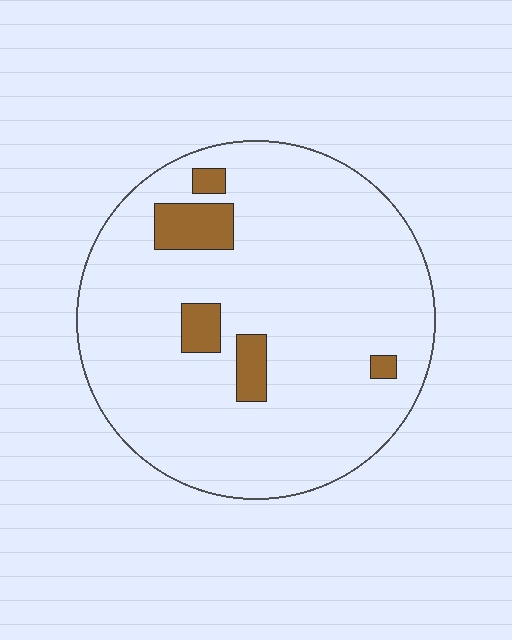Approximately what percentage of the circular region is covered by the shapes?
Approximately 10%.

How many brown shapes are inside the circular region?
5.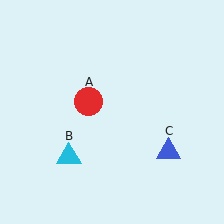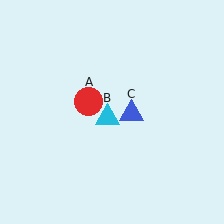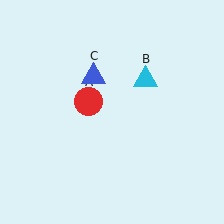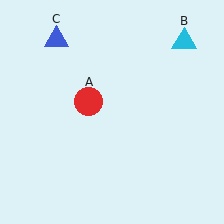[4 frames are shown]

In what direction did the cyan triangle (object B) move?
The cyan triangle (object B) moved up and to the right.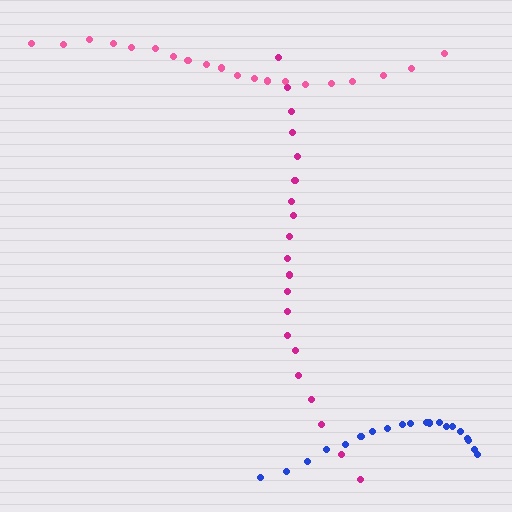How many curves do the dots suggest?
There are 3 distinct paths.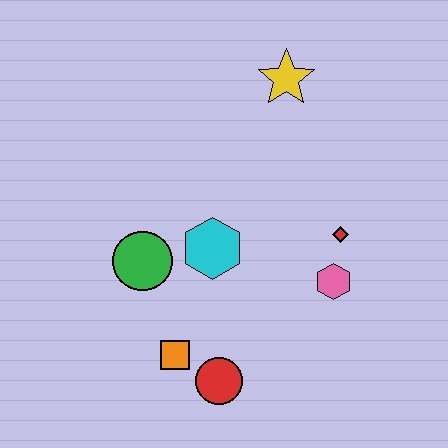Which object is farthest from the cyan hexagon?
The yellow star is farthest from the cyan hexagon.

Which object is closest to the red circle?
The orange square is closest to the red circle.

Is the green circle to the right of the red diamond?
No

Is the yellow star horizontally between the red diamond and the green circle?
Yes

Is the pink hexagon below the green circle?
Yes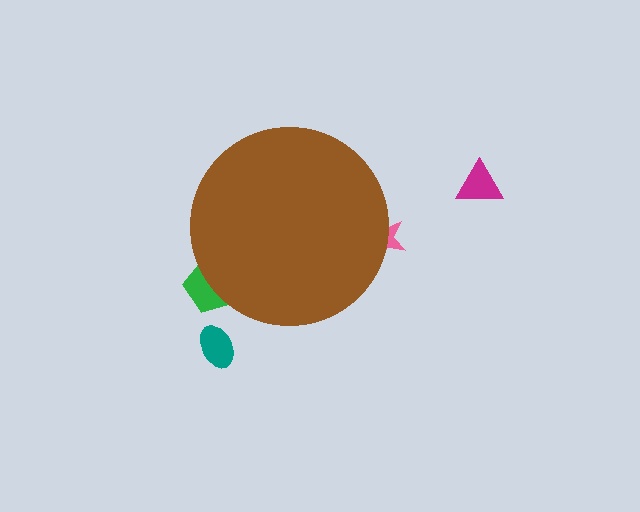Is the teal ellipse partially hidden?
No, the teal ellipse is fully visible.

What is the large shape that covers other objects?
A brown circle.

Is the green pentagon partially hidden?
Yes, the green pentagon is partially hidden behind the brown circle.